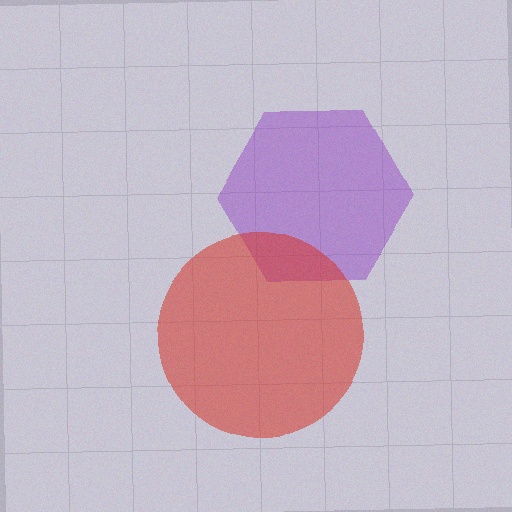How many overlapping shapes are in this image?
There are 2 overlapping shapes in the image.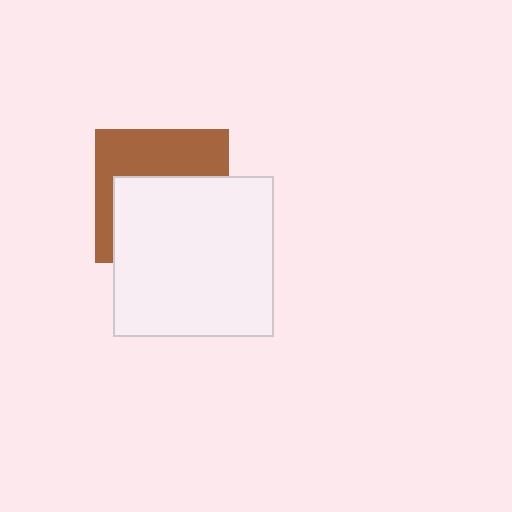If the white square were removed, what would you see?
You would see the complete brown square.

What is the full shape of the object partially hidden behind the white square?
The partially hidden object is a brown square.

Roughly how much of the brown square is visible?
A small part of it is visible (roughly 43%).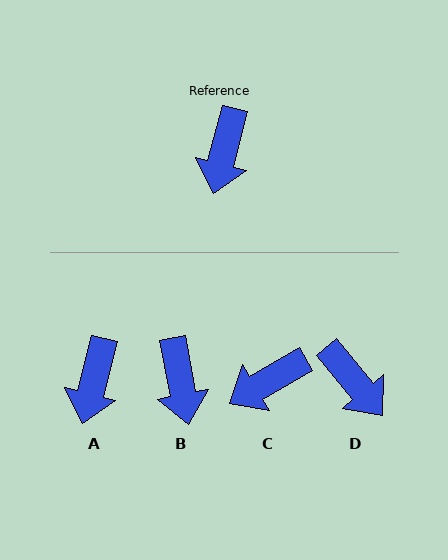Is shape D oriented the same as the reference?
No, it is off by about 54 degrees.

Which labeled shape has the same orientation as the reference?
A.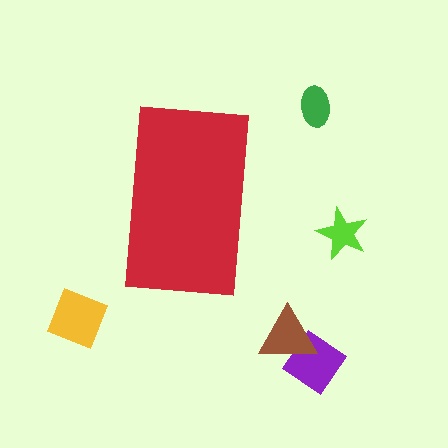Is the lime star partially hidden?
No, the lime star is fully visible.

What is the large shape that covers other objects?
A red rectangle.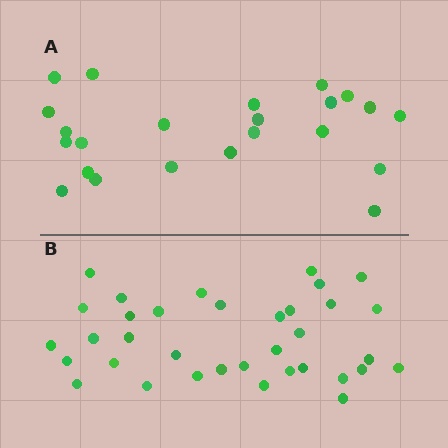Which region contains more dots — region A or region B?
Region B (the bottom region) has more dots.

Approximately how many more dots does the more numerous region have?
Region B has roughly 12 or so more dots than region A.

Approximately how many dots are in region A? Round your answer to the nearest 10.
About 20 dots. (The exact count is 23, which rounds to 20.)